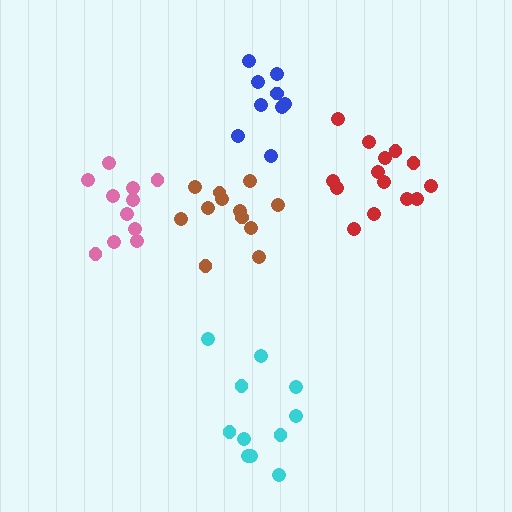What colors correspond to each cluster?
The clusters are colored: red, cyan, pink, blue, brown.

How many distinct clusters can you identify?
There are 5 distinct clusters.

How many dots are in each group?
Group 1: 14 dots, Group 2: 11 dots, Group 3: 11 dots, Group 4: 9 dots, Group 5: 12 dots (57 total).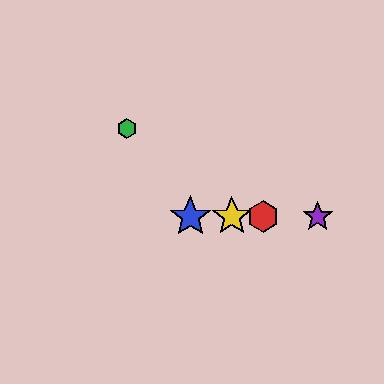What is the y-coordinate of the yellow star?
The yellow star is at y≈217.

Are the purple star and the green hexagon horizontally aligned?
No, the purple star is at y≈217 and the green hexagon is at y≈129.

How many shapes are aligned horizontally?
4 shapes (the red hexagon, the blue star, the yellow star, the purple star) are aligned horizontally.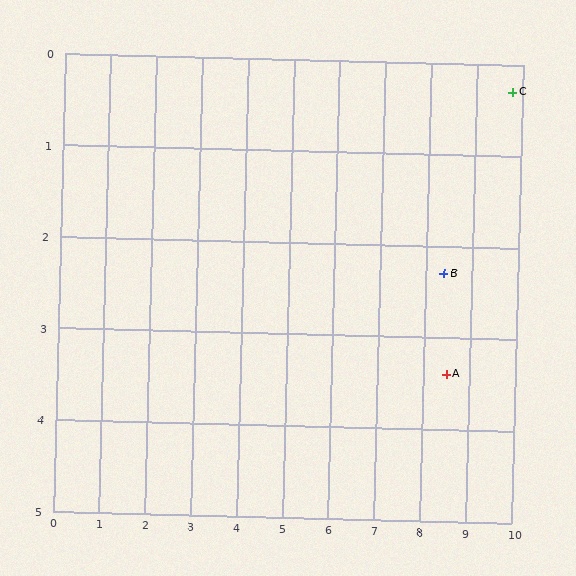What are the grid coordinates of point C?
Point C is at approximately (9.8, 0.3).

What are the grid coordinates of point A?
Point A is at approximately (8.5, 3.4).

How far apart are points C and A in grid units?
Points C and A are about 3.4 grid units apart.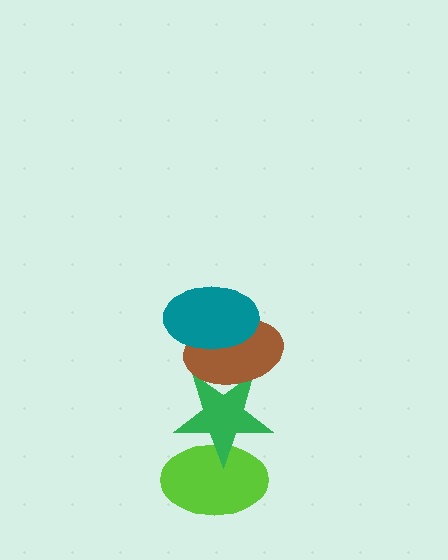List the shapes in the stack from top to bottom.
From top to bottom: the teal ellipse, the brown ellipse, the green star, the lime ellipse.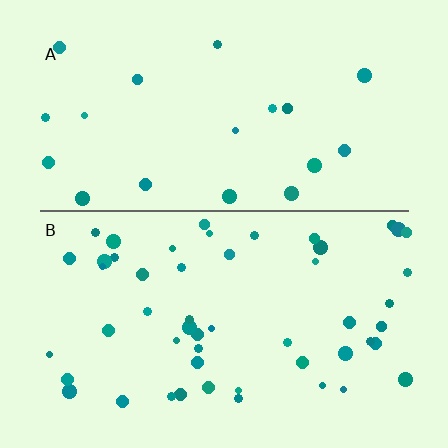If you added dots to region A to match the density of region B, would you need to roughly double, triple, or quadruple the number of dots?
Approximately triple.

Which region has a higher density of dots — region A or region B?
B (the bottom).